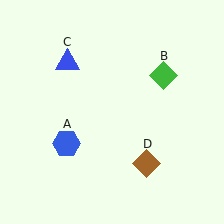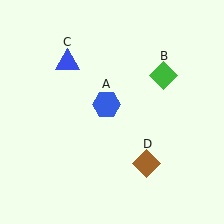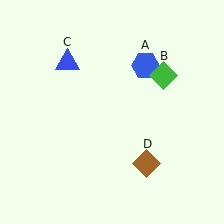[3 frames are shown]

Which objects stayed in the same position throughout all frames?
Green diamond (object B) and blue triangle (object C) and brown diamond (object D) remained stationary.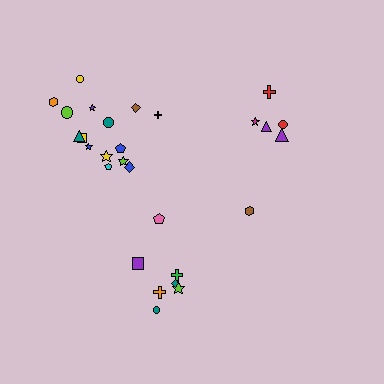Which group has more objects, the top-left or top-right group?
The top-left group.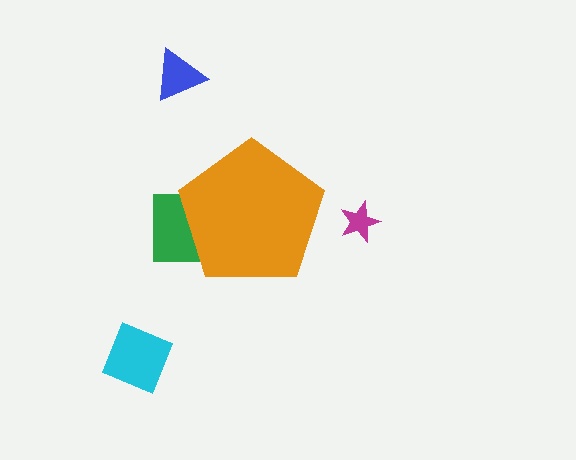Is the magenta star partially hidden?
No, the magenta star is fully visible.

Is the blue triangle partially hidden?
No, the blue triangle is fully visible.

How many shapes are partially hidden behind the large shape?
1 shape is partially hidden.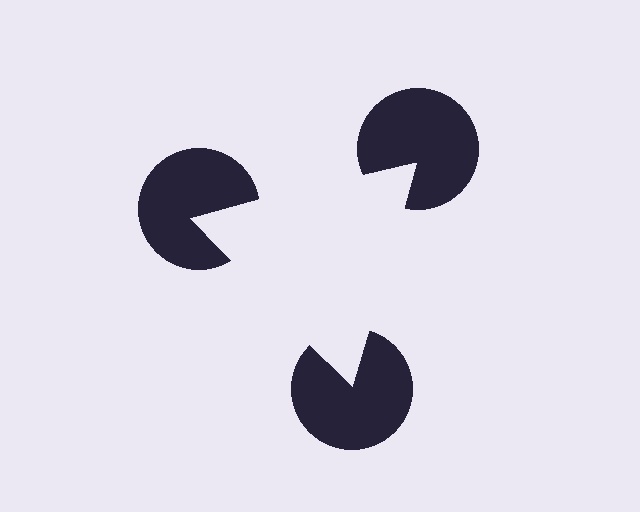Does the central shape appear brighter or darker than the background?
It typically appears slightly brighter than the background, even though no actual brightness change is drawn.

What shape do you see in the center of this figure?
An illusory triangle — its edges are inferred from the aligned wedge cuts in the pac-man discs, not physically drawn.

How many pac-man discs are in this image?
There are 3 — one at each vertex of the illusory triangle.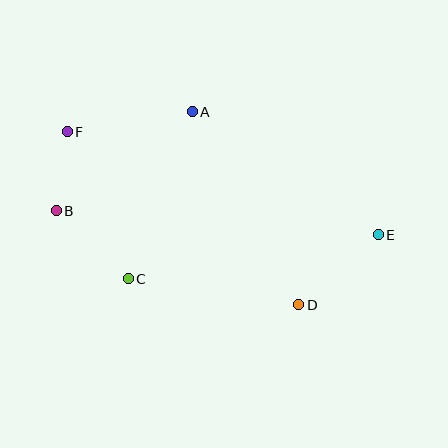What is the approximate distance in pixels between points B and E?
The distance between B and E is approximately 323 pixels.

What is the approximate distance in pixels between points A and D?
The distance between A and D is approximately 220 pixels.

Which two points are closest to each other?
Points B and F are closest to each other.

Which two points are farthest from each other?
Points E and F are farthest from each other.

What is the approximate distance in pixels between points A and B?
The distance between A and B is approximately 168 pixels.